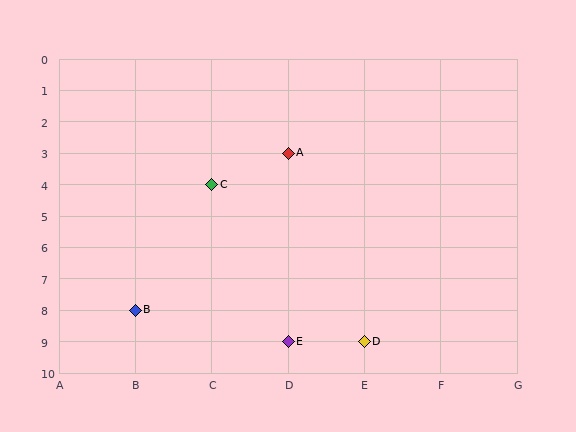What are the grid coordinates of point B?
Point B is at grid coordinates (B, 8).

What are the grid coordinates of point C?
Point C is at grid coordinates (C, 4).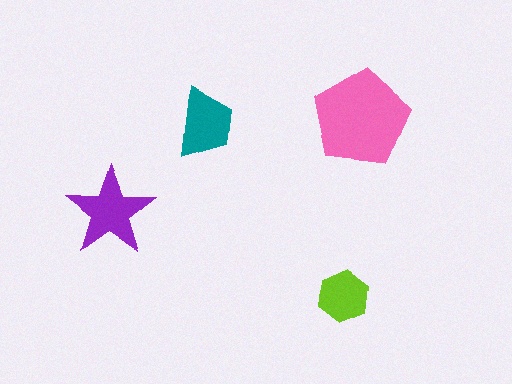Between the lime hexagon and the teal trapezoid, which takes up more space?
The teal trapezoid.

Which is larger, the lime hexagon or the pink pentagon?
The pink pentagon.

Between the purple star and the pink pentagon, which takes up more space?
The pink pentagon.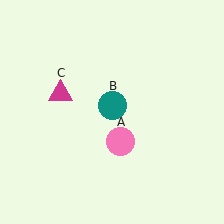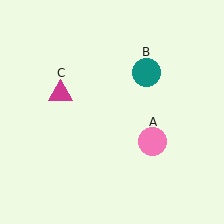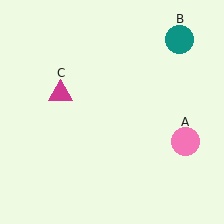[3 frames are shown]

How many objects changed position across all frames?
2 objects changed position: pink circle (object A), teal circle (object B).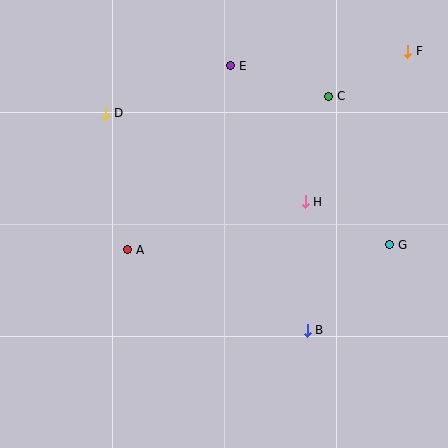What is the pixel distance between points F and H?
The distance between F and H is 182 pixels.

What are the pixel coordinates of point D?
Point D is at (106, 113).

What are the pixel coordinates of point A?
Point A is at (128, 250).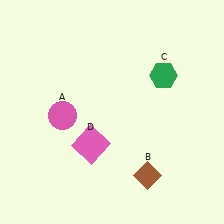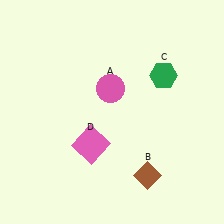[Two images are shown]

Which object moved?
The pink circle (A) moved right.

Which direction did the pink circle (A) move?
The pink circle (A) moved right.